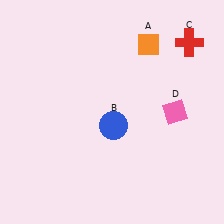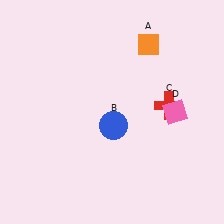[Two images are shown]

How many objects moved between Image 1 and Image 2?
1 object moved between the two images.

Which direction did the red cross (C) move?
The red cross (C) moved down.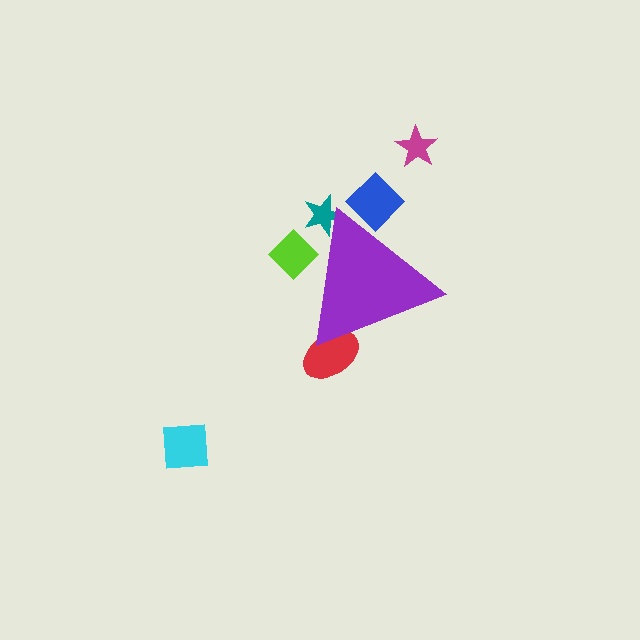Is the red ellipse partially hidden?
Yes, the red ellipse is partially hidden behind the purple triangle.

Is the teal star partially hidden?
Yes, the teal star is partially hidden behind the purple triangle.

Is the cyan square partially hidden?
No, the cyan square is fully visible.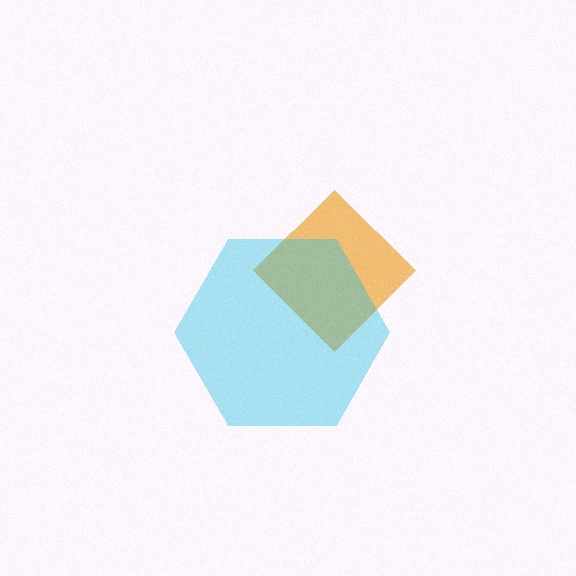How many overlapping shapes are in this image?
There are 2 overlapping shapes in the image.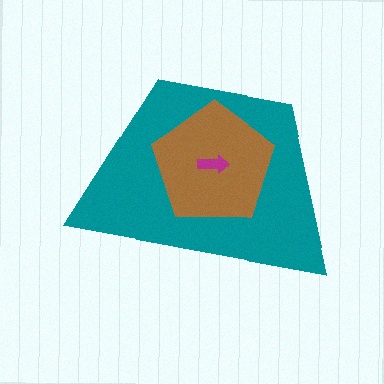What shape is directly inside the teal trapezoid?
The brown pentagon.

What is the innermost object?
The magenta arrow.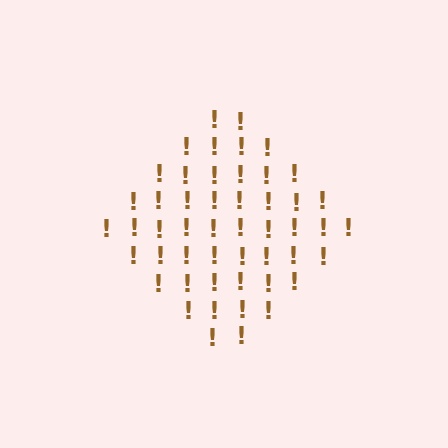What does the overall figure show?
The overall figure shows a diamond.